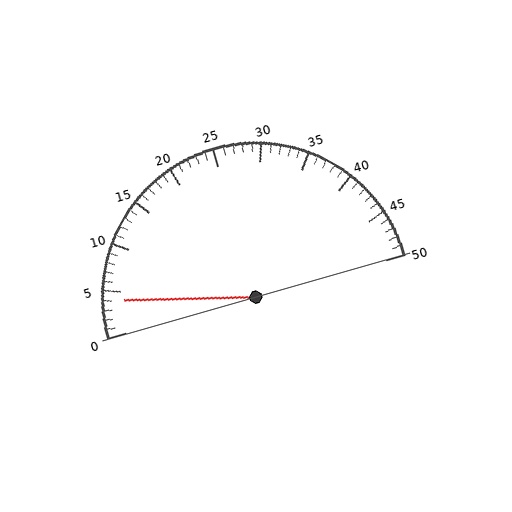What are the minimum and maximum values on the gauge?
The gauge ranges from 0 to 50.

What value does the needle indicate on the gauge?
The needle indicates approximately 4.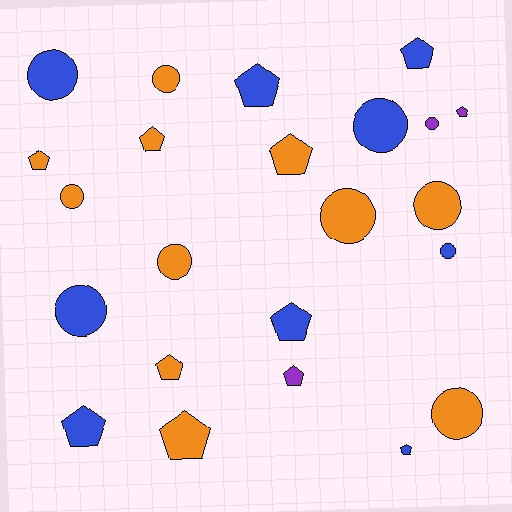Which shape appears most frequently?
Pentagon, with 12 objects.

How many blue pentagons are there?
There are 5 blue pentagons.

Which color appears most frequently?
Orange, with 11 objects.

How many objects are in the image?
There are 23 objects.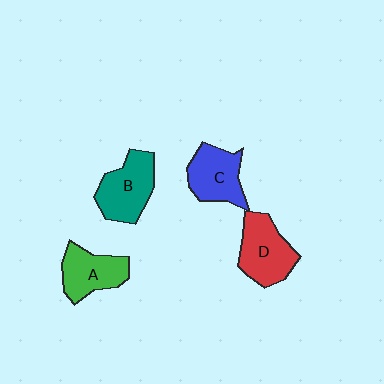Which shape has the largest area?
Shape D (red).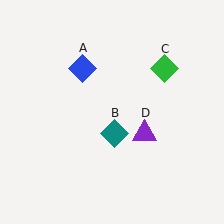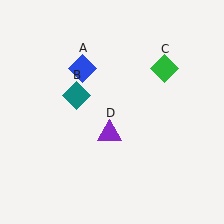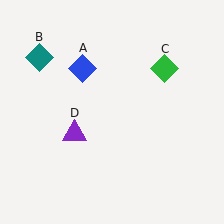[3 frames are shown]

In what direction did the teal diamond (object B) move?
The teal diamond (object B) moved up and to the left.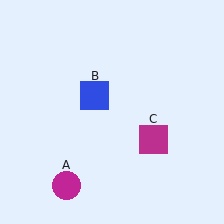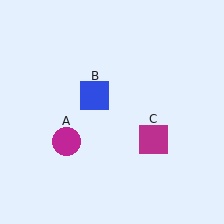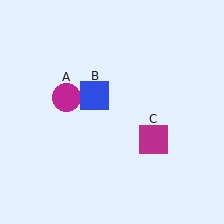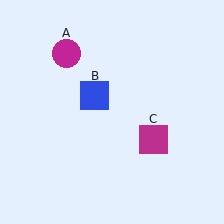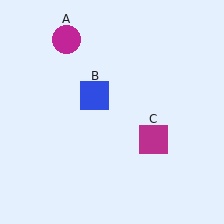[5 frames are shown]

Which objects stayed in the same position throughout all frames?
Blue square (object B) and magenta square (object C) remained stationary.